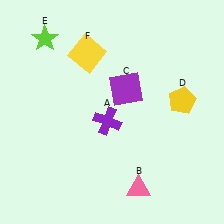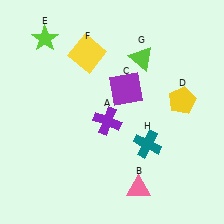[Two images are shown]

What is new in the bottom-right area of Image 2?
A teal cross (H) was added in the bottom-right area of Image 2.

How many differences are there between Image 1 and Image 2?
There are 2 differences between the two images.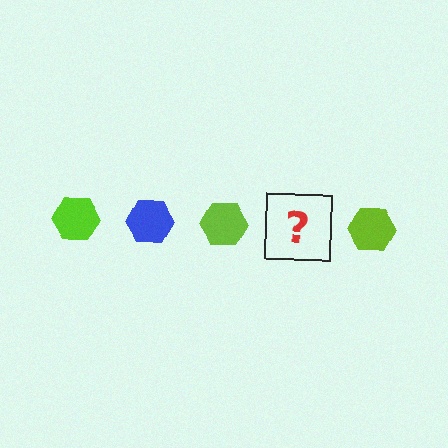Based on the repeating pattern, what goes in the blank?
The blank should be a blue hexagon.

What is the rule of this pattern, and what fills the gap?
The rule is that the pattern cycles through lime, blue hexagons. The gap should be filled with a blue hexagon.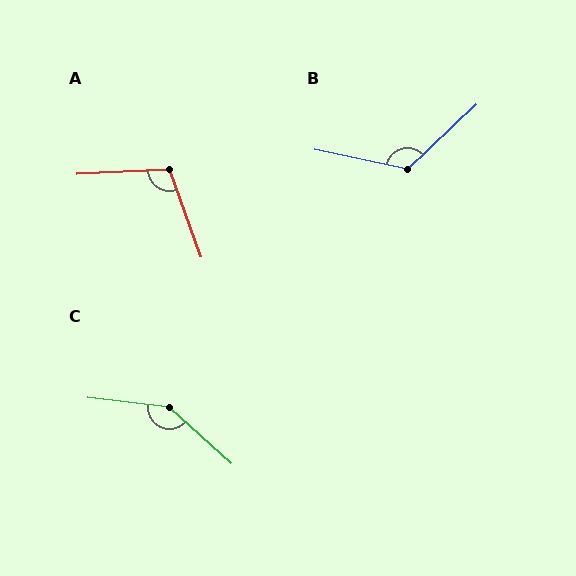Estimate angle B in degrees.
Approximately 125 degrees.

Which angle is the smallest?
A, at approximately 107 degrees.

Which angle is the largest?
C, at approximately 145 degrees.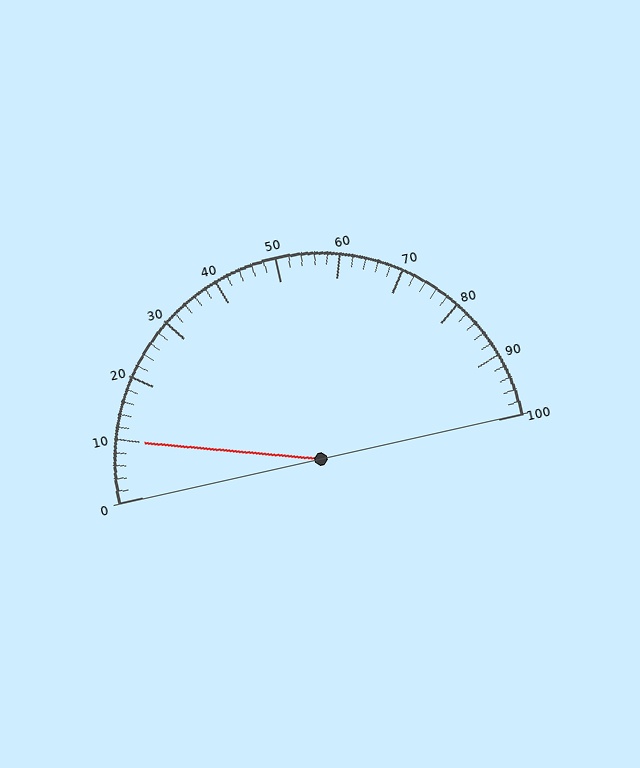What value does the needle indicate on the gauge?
The needle indicates approximately 10.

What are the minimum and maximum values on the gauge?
The gauge ranges from 0 to 100.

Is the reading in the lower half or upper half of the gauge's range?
The reading is in the lower half of the range (0 to 100).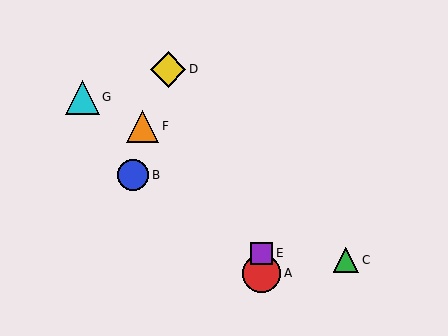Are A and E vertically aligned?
Yes, both are at x≈262.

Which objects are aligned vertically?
Objects A, E are aligned vertically.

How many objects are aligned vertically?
2 objects (A, E) are aligned vertically.